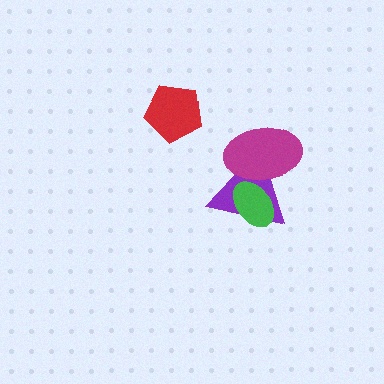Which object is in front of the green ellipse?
The magenta ellipse is in front of the green ellipse.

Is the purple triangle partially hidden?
Yes, it is partially covered by another shape.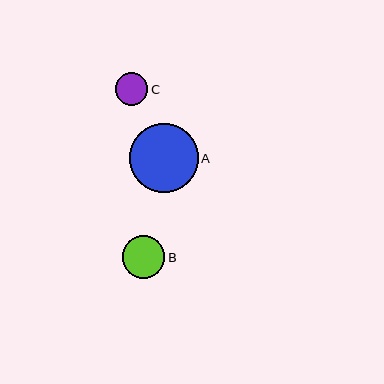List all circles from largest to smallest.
From largest to smallest: A, B, C.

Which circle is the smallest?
Circle C is the smallest with a size of approximately 33 pixels.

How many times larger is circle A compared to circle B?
Circle A is approximately 1.6 times the size of circle B.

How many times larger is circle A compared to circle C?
Circle A is approximately 2.1 times the size of circle C.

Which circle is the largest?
Circle A is the largest with a size of approximately 69 pixels.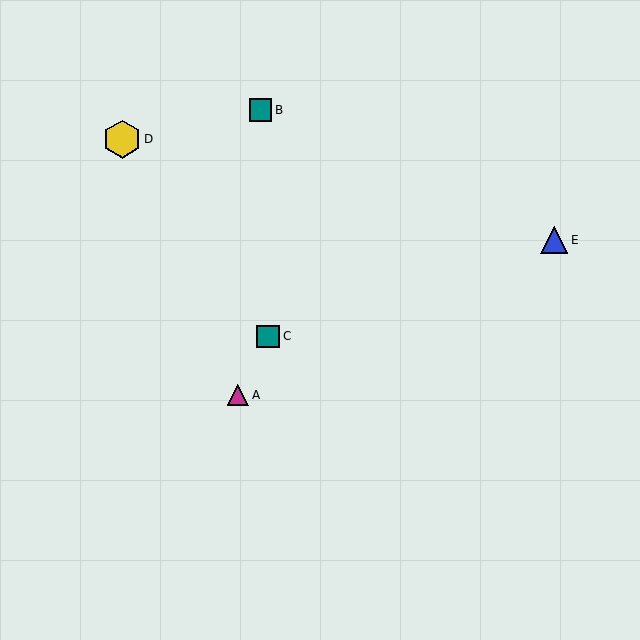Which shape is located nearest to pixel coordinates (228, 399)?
The magenta triangle (labeled A) at (238, 395) is nearest to that location.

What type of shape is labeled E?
Shape E is a blue triangle.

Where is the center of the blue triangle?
The center of the blue triangle is at (554, 240).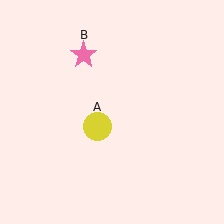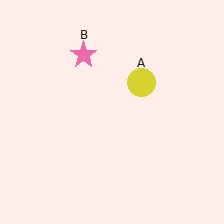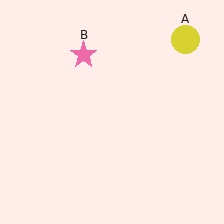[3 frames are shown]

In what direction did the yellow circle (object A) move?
The yellow circle (object A) moved up and to the right.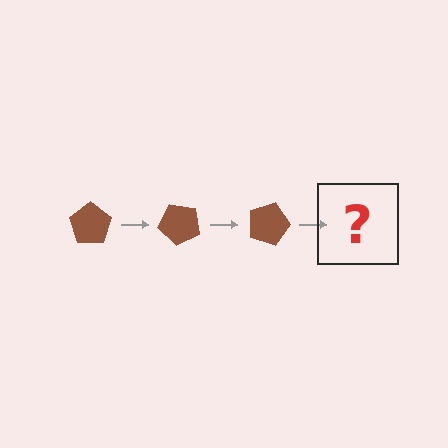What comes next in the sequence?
The next element should be a brown pentagon rotated 135 degrees.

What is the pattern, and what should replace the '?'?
The pattern is that the pentagon rotates 45 degrees each step. The '?' should be a brown pentagon rotated 135 degrees.